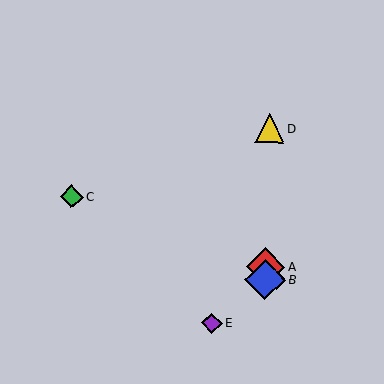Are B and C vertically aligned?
No, B is at x≈265 and C is at x≈72.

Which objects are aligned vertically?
Objects A, B, D are aligned vertically.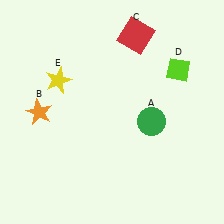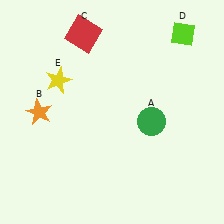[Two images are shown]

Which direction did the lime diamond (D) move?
The lime diamond (D) moved up.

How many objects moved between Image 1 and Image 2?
2 objects moved between the two images.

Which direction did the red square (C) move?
The red square (C) moved left.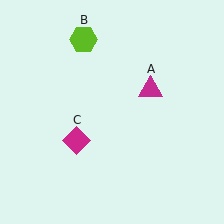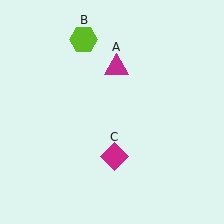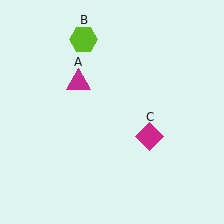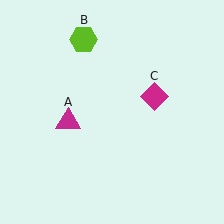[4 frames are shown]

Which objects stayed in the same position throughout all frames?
Lime hexagon (object B) remained stationary.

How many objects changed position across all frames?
2 objects changed position: magenta triangle (object A), magenta diamond (object C).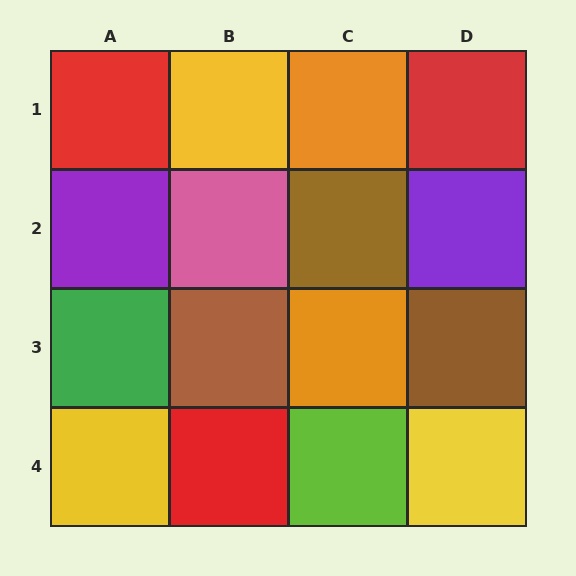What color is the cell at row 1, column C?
Orange.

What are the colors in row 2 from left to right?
Purple, pink, brown, purple.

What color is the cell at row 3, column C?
Orange.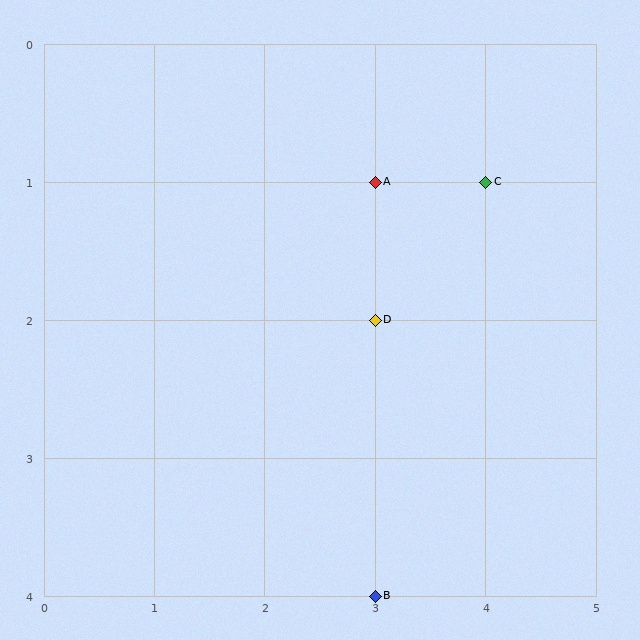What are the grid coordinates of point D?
Point D is at grid coordinates (3, 2).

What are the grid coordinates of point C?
Point C is at grid coordinates (4, 1).